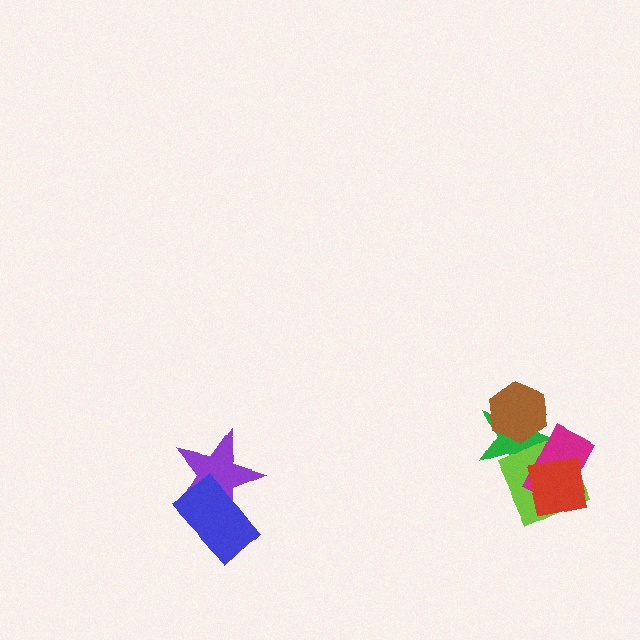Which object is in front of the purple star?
The blue rectangle is in front of the purple star.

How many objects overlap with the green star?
4 objects overlap with the green star.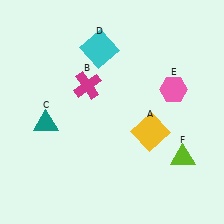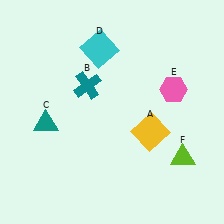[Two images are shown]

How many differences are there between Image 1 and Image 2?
There is 1 difference between the two images.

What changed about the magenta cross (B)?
In Image 1, B is magenta. In Image 2, it changed to teal.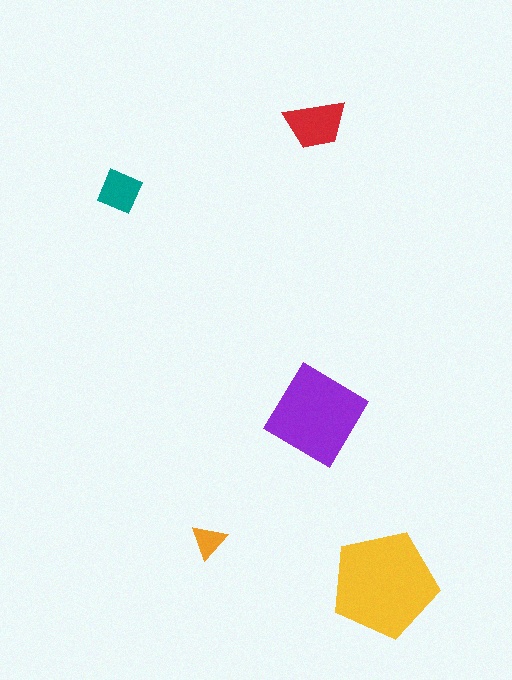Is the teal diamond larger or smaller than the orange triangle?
Larger.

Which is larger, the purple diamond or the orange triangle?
The purple diamond.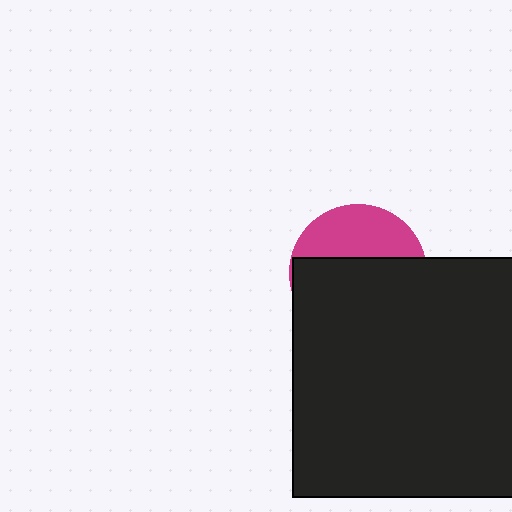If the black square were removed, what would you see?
You would see the complete magenta circle.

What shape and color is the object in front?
The object in front is a black square.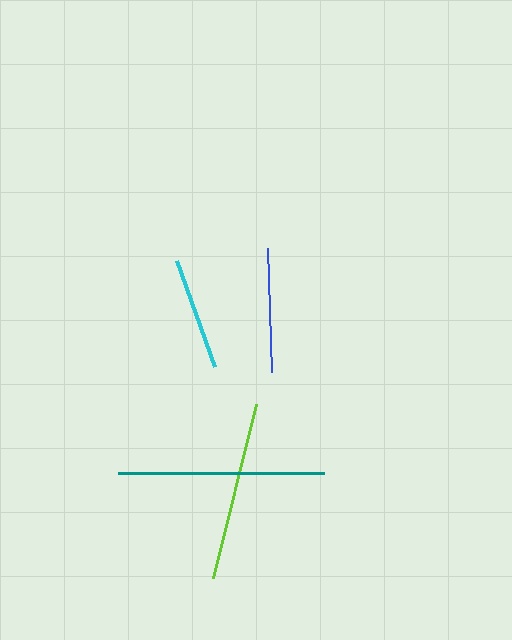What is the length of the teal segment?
The teal segment is approximately 207 pixels long.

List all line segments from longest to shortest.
From longest to shortest: teal, lime, blue, cyan.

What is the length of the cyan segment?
The cyan segment is approximately 113 pixels long.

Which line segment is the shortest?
The cyan line is the shortest at approximately 113 pixels.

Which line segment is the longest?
The teal line is the longest at approximately 207 pixels.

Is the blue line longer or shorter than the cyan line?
The blue line is longer than the cyan line.